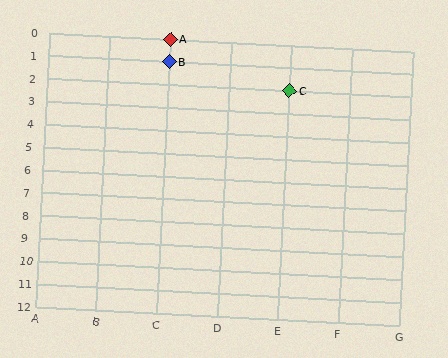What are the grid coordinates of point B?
Point B is at grid coordinates (C, 1).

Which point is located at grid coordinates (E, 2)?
Point C is at (E, 2).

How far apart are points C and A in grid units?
Points C and A are 2 columns and 2 rows apart (about 2.8 grid units diagonally).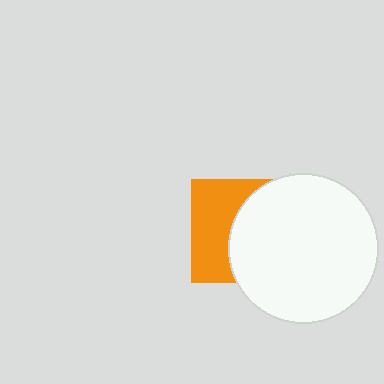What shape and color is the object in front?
The object in front is a white circle.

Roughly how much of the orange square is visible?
A small part of it is visible (roughly 44%).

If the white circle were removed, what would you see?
You would see the complete orange square.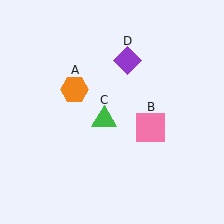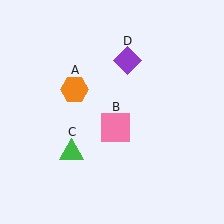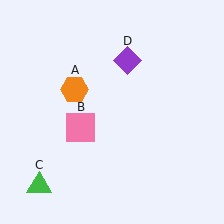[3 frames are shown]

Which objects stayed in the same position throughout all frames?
Orange hexagon (object A) and purple diamond (object D) remained stationary.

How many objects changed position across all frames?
2 objects changed position: pink square (object B), green triangle (object C).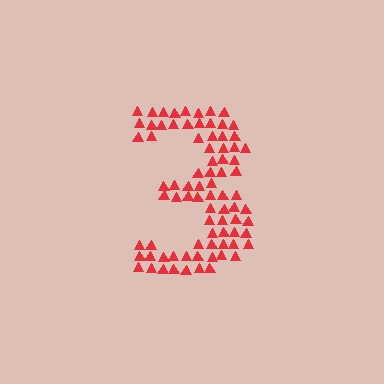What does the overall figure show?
The overall figure shows the digit 3.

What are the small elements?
The small elements are triangles.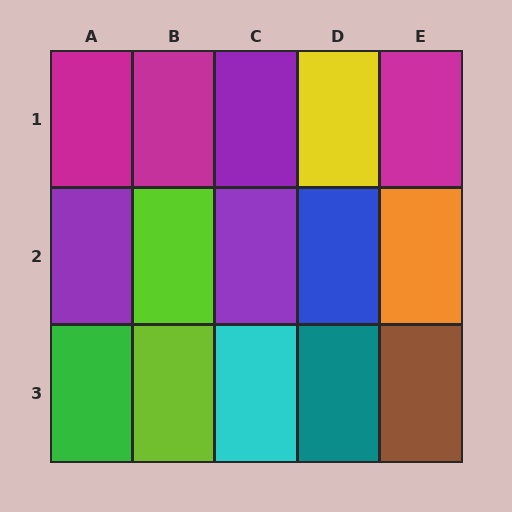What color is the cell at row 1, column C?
Purple.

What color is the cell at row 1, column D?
Yellow.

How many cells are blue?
1 cell is blue.